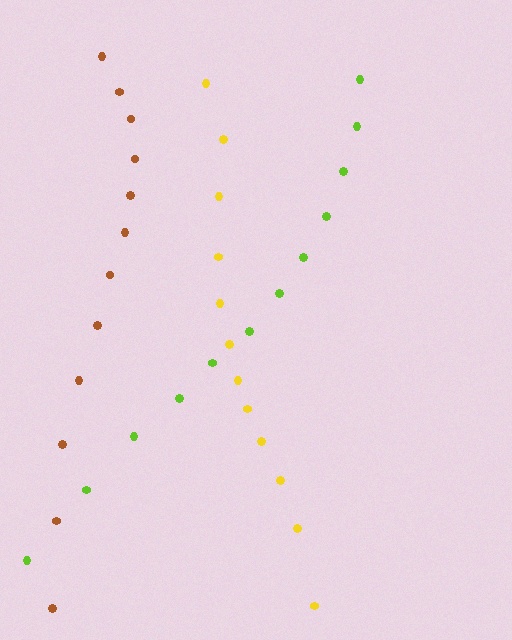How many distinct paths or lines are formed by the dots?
There are 3 distinct paths.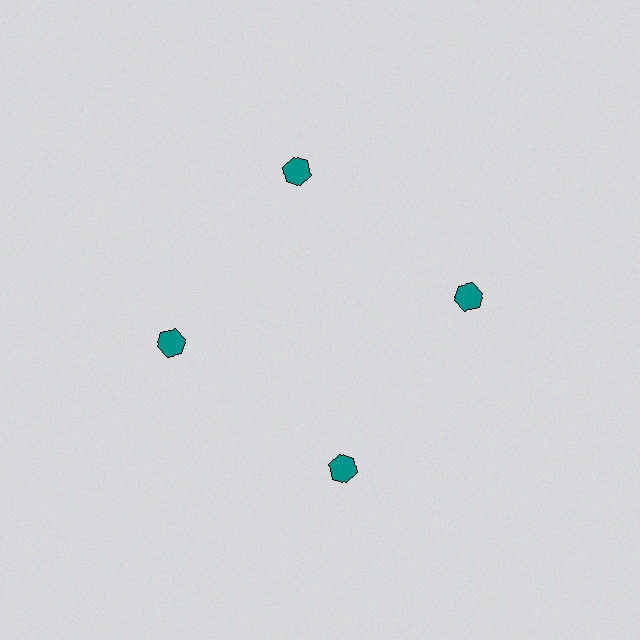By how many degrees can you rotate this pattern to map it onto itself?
The pattern maps onto itself every 90 degrees of rotation.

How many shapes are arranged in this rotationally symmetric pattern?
There are 4 shapes, arranged in 4 groups of 1.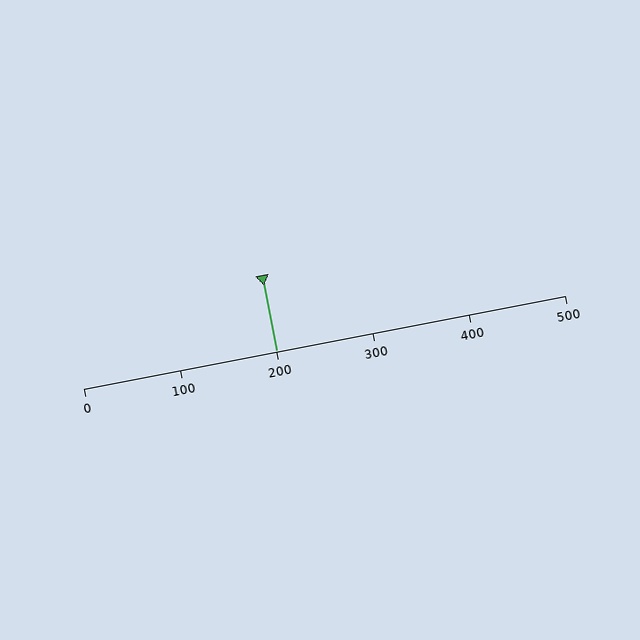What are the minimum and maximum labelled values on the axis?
The axis runs from 0 to 500.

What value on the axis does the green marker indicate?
The marker indicates approximately 200.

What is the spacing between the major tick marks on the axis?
The major ticks are spaced 100 apart.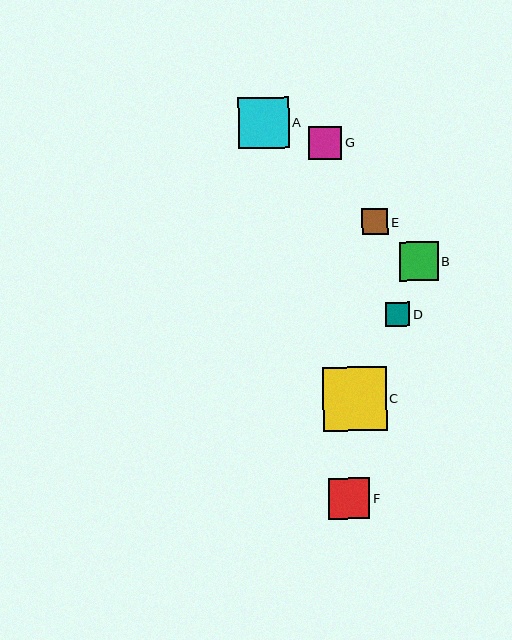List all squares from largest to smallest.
From largest to smallest: C, A, F, B, G, E, D.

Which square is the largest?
Square C is the largest with a size of approximately 64 pixels.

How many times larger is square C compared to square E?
Square C is approximately 2.4 times the size of square E.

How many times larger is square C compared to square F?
Square C is approximately 1.5 times the size of square F.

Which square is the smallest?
Square D is the smallest with a size of approximately 24 pixels.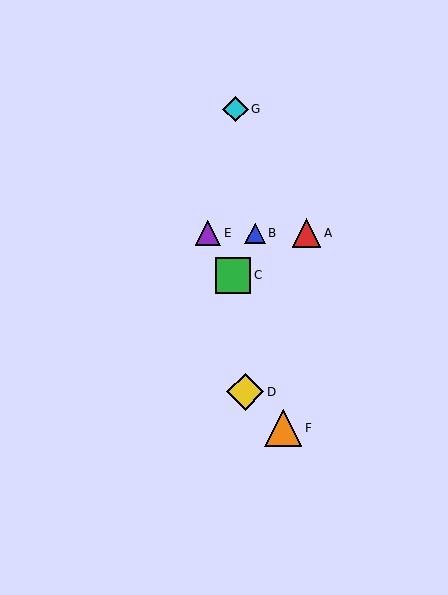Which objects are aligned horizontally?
Objects A, B, E are aligned horizontally.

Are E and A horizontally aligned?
Yes, both are at y≈233.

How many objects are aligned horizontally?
3 objects (A, B, E) are aligned horizontally.